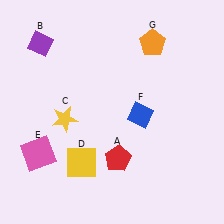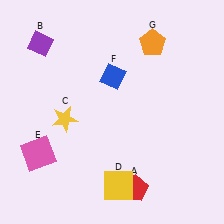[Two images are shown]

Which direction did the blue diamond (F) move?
The blue diamond (F) moved up.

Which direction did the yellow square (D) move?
The yellow square (D) moved right.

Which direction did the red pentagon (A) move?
The red pentagon (A) moved down.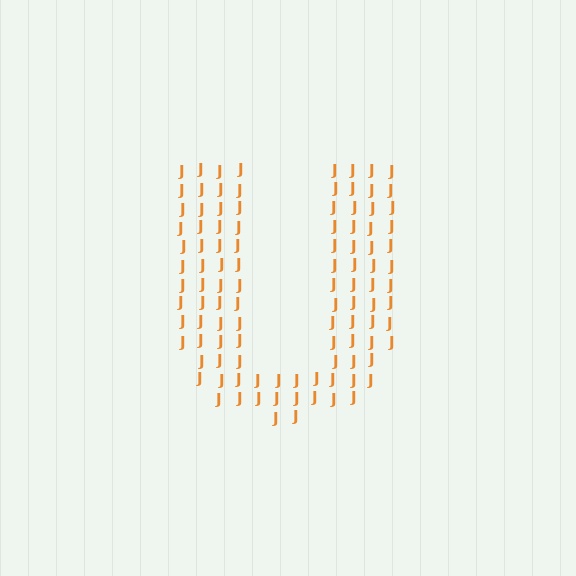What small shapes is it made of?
It is made of small letter J's.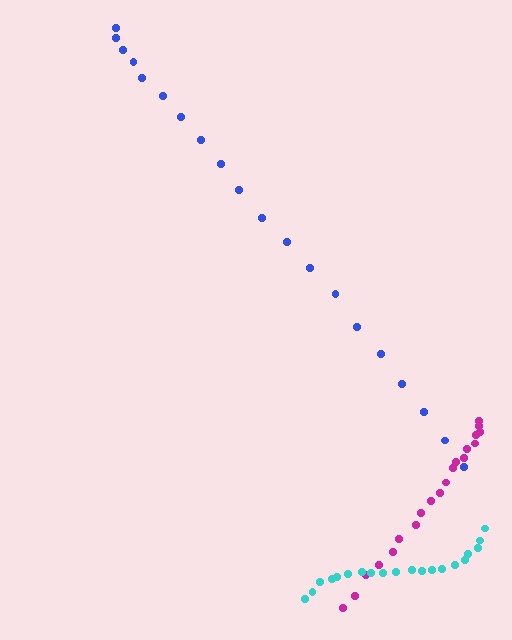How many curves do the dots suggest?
There are 3 distinct paths.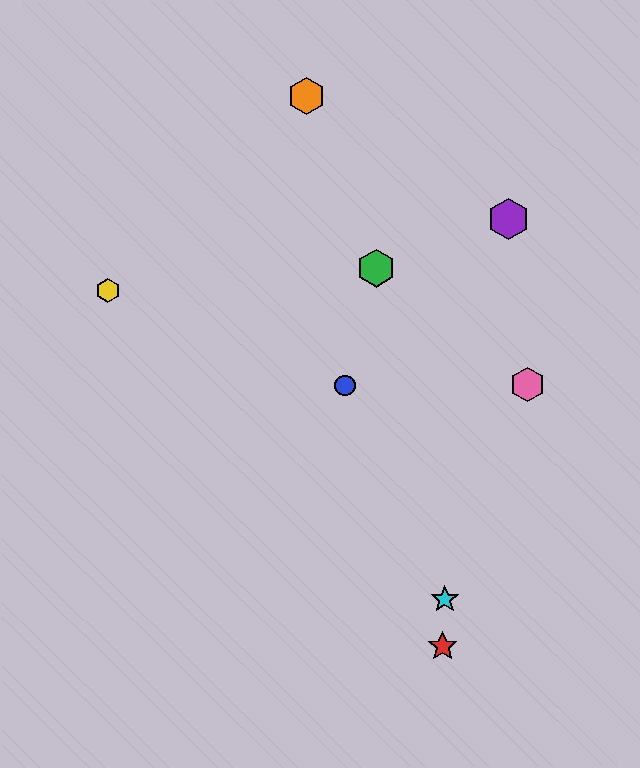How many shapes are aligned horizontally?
2 shapes (the blue circle, the pink hexagon) are aligned horizontally.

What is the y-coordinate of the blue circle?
The blue circle is at y≈385.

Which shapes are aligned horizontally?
The blue circle, the pink hexagon are aligned horizontally.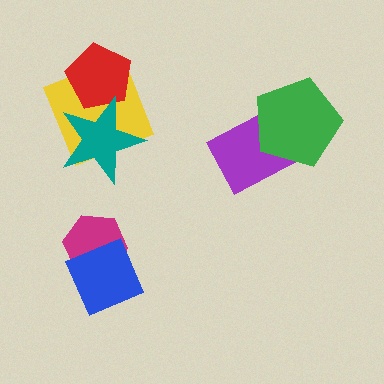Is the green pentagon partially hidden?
No, no other shape covers it.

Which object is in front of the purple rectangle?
The green pentagon is in front of the purple rectangle.